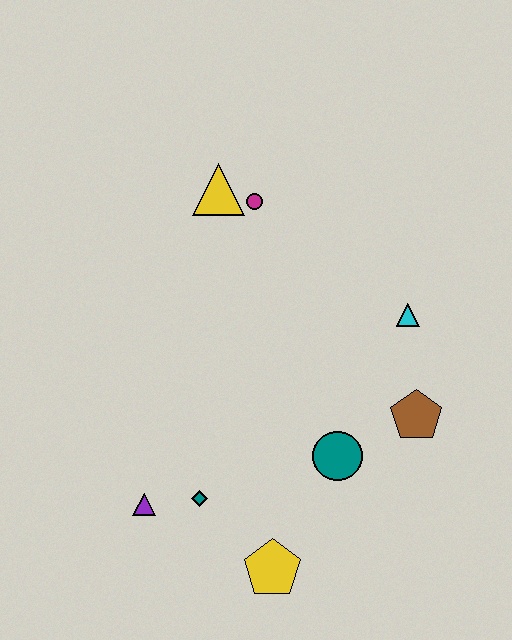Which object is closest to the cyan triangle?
The brown pentagon is closest to the cyan triangle.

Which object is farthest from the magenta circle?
The yellow pentagon is farthest from the magenta circle.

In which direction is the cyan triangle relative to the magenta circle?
The cyan triangle is to the right of the magenta circle.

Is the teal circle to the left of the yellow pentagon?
No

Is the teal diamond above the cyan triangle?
No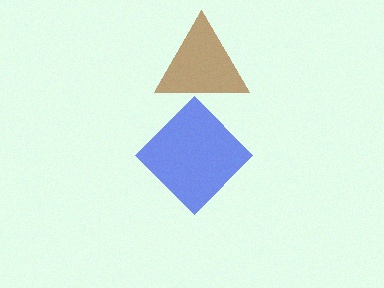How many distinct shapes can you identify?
There are 2 distinct shapes: a brown triangle, a blue diamond.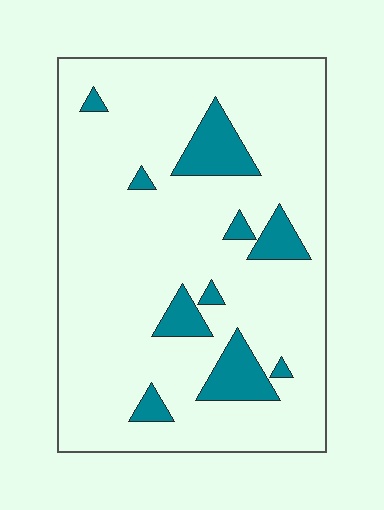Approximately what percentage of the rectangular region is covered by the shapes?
Approximately 15%.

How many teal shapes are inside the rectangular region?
10.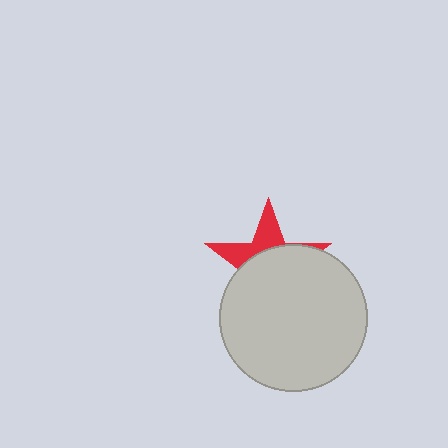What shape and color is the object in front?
The object in front is a light gray circle.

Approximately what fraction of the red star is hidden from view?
Roughly 67% of the red star is hidden behind the light gray circle.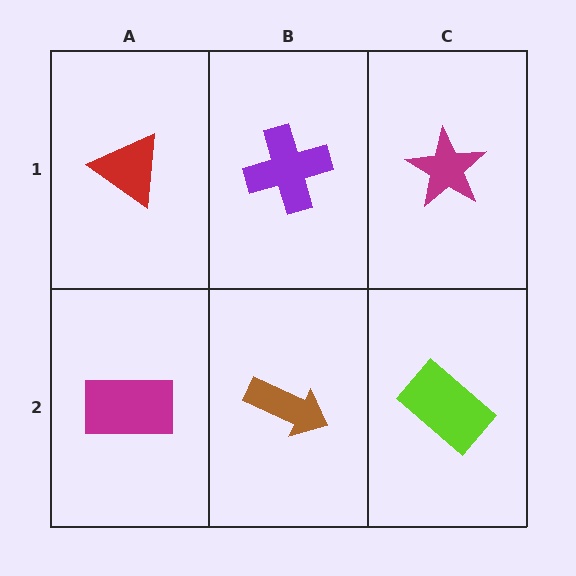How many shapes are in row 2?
3 shapes.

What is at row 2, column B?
A brown arrow.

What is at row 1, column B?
A purple cross.